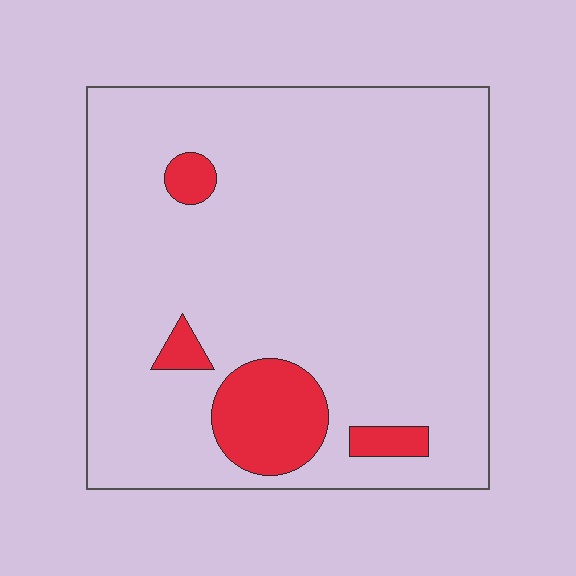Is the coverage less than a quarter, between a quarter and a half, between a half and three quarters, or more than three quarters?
Less than a quarter.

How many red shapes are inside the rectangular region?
4.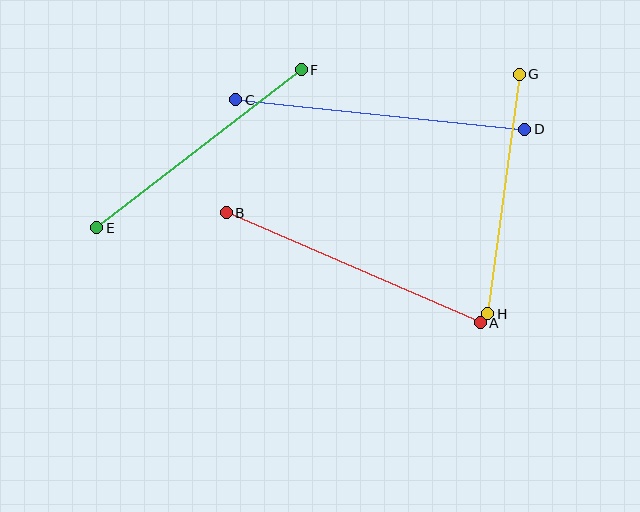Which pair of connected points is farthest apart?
Points C and D are farthest apart.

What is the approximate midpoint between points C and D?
The midpoint is at approximately (380, 115) pixels.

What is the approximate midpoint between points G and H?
The midpoint is at approximately (504, 194) pixels.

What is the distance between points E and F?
The distance is approximately 259 pixels.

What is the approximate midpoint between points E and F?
The midpoint is at approximately (199, 149) pixels.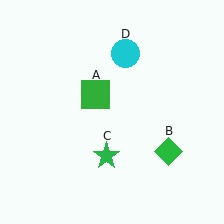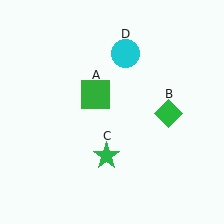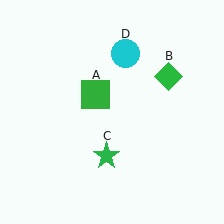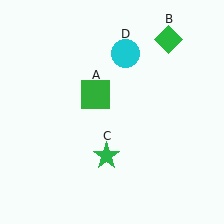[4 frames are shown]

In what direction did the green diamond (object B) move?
The green diamond (object B) moved up.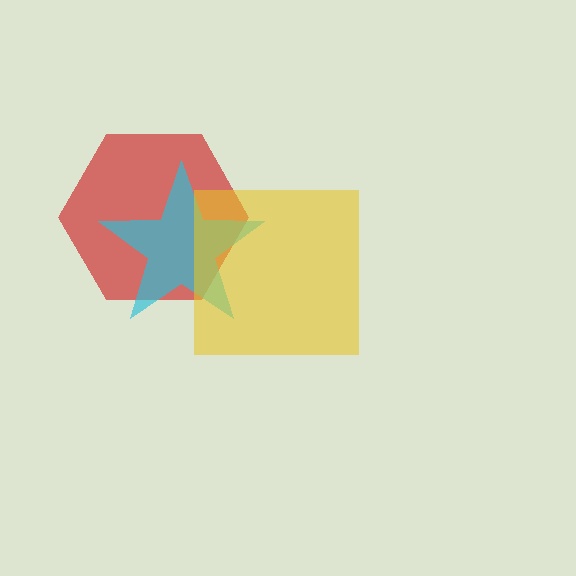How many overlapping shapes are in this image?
There are 3 overlapping shapes in the image.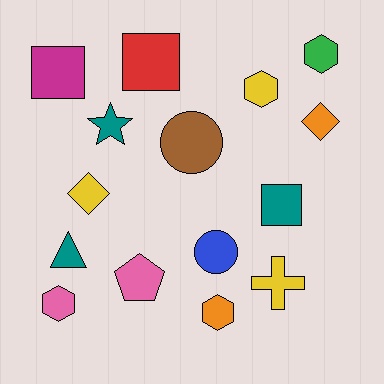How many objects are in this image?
There are 15 objects.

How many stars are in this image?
There is 1 star.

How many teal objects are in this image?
There are 3 teal objects.